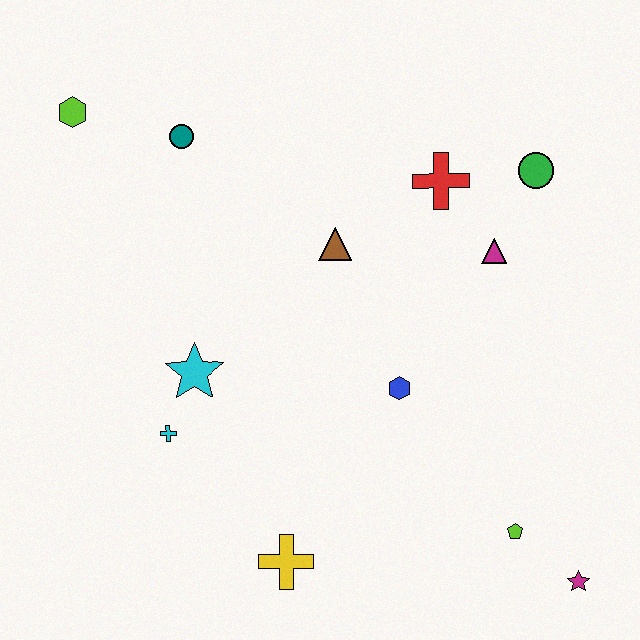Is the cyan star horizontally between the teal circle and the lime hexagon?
No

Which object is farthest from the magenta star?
The lime hexagon is farthest from the magenta star.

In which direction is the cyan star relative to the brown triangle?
The cyan star is to the left of the brown triangle.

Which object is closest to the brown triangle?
The red cross is closest to the brown triangle.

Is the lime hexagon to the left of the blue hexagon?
Yes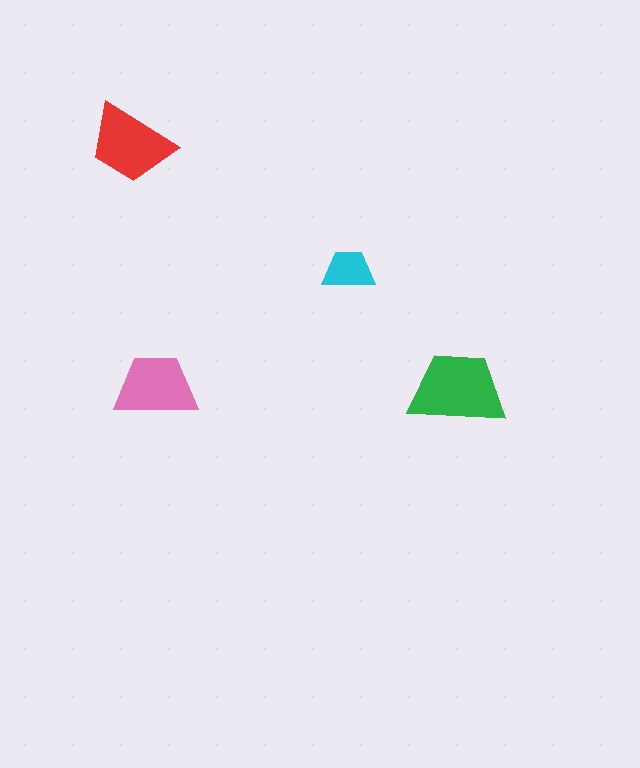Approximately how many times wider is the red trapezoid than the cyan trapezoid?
About 1.5 times wider.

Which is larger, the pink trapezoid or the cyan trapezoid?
The pink one.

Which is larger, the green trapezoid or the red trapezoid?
The green one.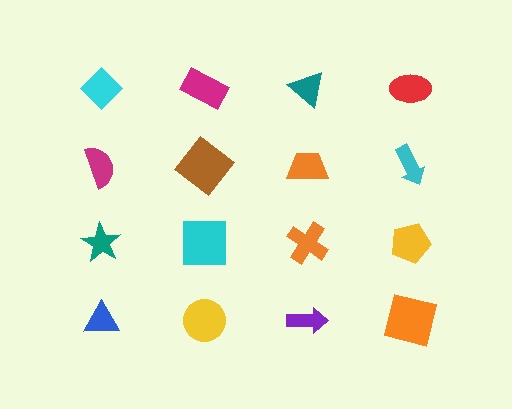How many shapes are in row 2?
4 shapes.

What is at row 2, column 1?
A magenta semicircle.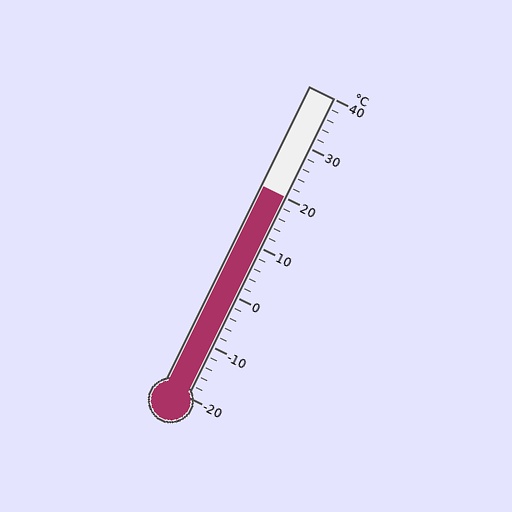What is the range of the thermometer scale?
The thermometer scale ranges from -20°C to 40°C.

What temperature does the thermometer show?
The thermometer shows approximately 20°C.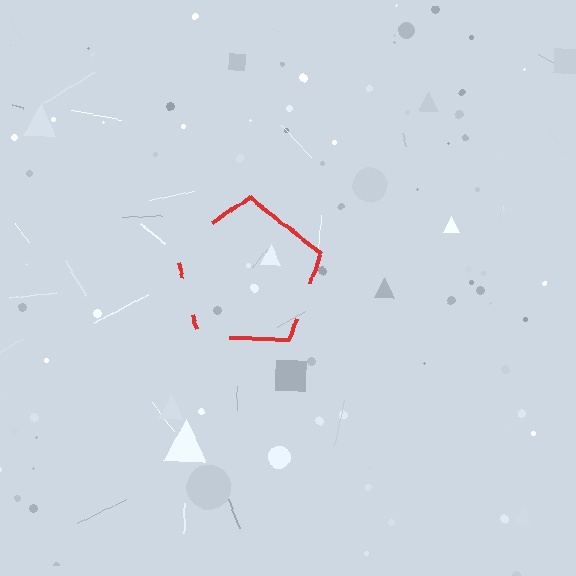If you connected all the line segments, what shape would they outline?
They would outline a pentagon.